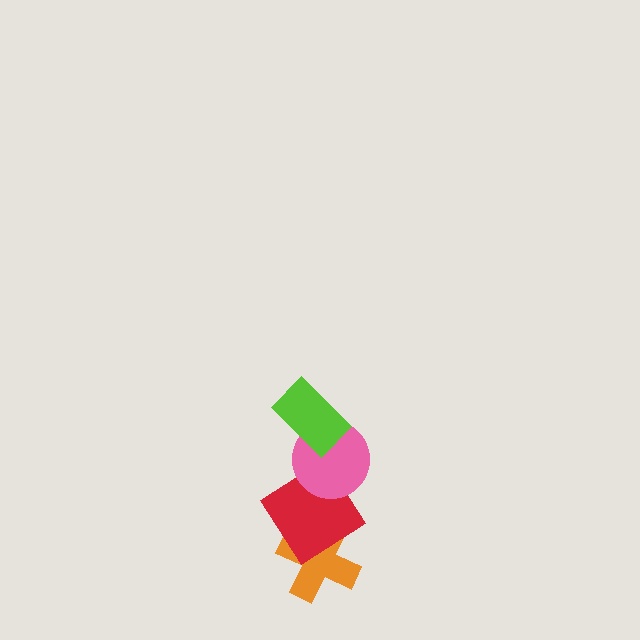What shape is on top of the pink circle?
The lime rectangle is on top of the pink circle.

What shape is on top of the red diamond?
The pink circle is on top of the red diamond.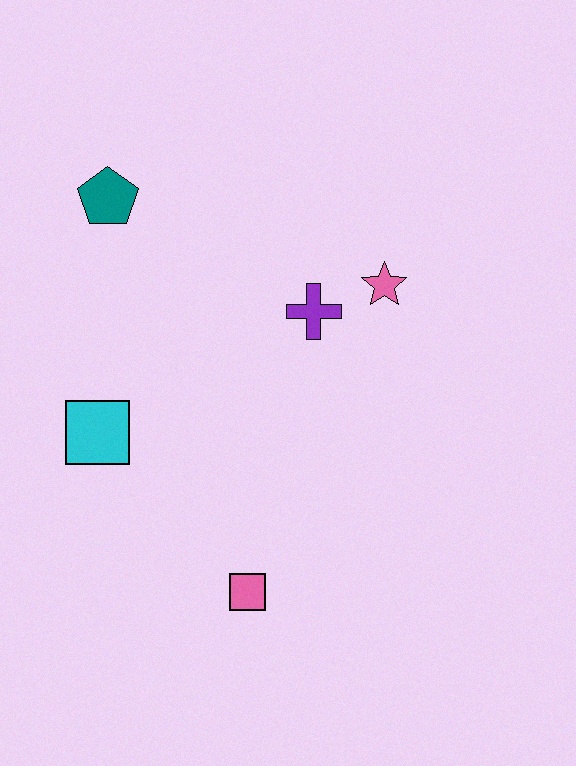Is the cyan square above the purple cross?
No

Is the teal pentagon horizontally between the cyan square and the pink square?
Yes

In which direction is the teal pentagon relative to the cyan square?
The teal pentagon is above the cyan square.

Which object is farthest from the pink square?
The teal pentagon is farthest from the pink square.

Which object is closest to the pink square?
The cyan square is closest to the pink square.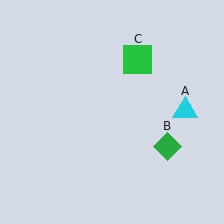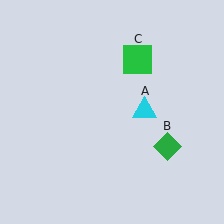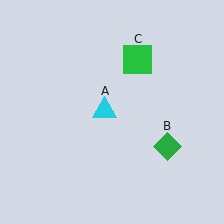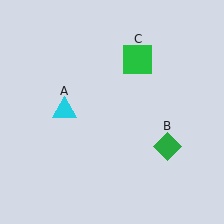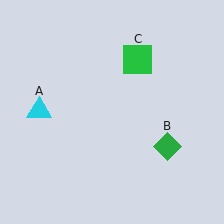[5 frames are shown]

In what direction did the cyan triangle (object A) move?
The cyan triangle (object A) moved left.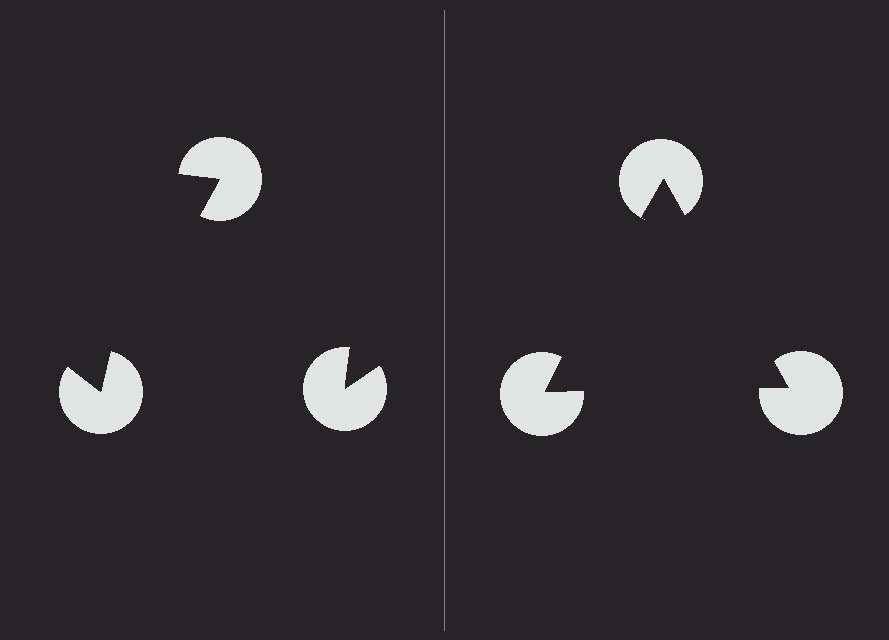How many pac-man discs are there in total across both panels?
6 — 3 on each side.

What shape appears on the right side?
An illusory triangle.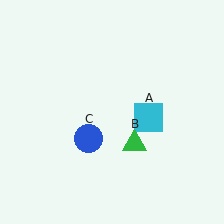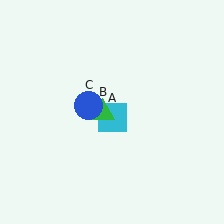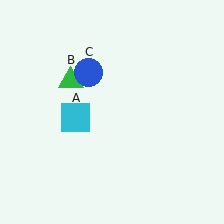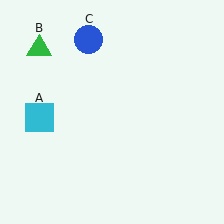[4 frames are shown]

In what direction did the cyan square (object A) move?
The cyan square (object A) moved left.